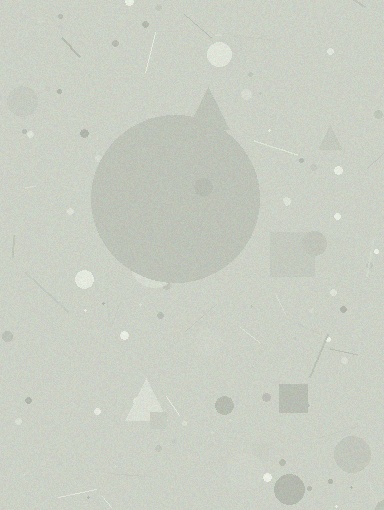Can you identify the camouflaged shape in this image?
The camouflaged shape is a circle.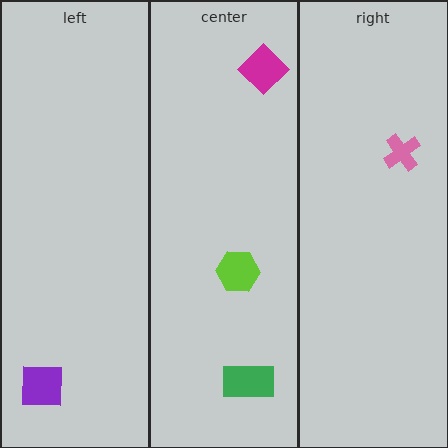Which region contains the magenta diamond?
The center region.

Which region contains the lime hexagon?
The center region.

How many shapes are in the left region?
1.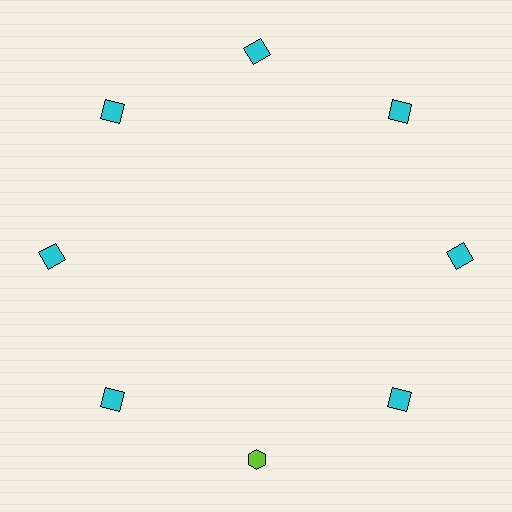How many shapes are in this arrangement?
There are 8 shapes arranged in a ring pattern.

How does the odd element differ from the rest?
It differs in both color (lime instead of cyan) and shape (hexagon instead of square).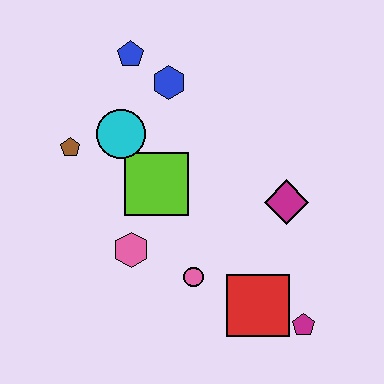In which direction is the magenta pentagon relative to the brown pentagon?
The magenta pentagon is to the right of the brown pentagon.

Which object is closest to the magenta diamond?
The red square is closest to the magenta diamond.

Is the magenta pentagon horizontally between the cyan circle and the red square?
No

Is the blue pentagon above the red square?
Yes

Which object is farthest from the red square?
The blue pentagon is farthest from the red square.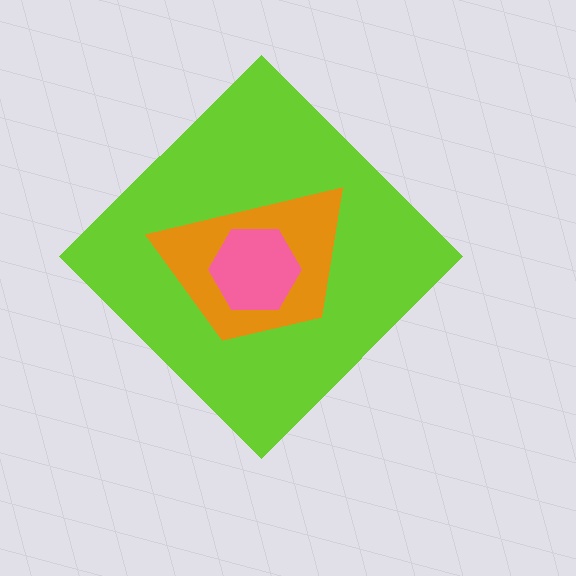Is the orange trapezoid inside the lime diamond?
Yes.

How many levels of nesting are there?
3.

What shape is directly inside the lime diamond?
The orange trapezoid.